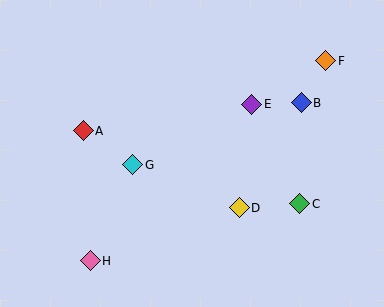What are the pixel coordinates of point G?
Point G is at (133, 165).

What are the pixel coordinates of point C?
Point C is at (300, 204).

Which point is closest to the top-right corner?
Point F is closest to the top-right corner.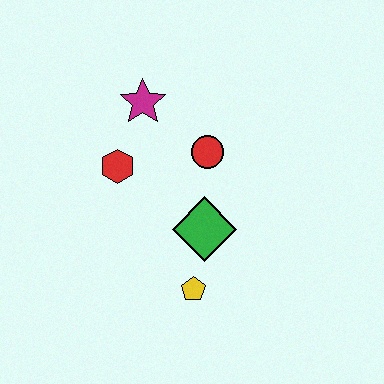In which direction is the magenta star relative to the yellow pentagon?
The magenta star is above the yellow pentagon.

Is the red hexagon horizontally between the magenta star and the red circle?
No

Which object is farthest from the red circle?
The yellow pentagon is farthest from the red circle.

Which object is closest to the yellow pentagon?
The green diamond is closest to the yellow pentagon.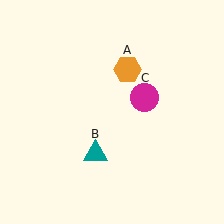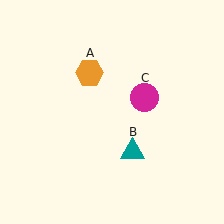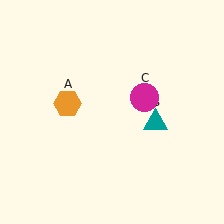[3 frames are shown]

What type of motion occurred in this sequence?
The orange hexagon (object A), teal triangle (object B) rotated counterclockwise around the center of the scene.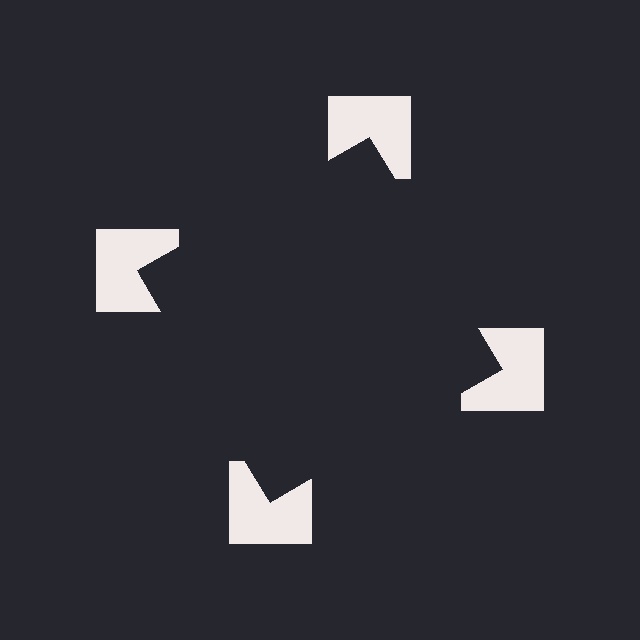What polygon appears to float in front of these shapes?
An illusory square — its edges are inferred from the aligned wedge cuts in the notched squares, not physically drawn.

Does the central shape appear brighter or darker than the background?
It typically appears slightly darker than the background, even though no actual brightness change is drawn.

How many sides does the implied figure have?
4 sides.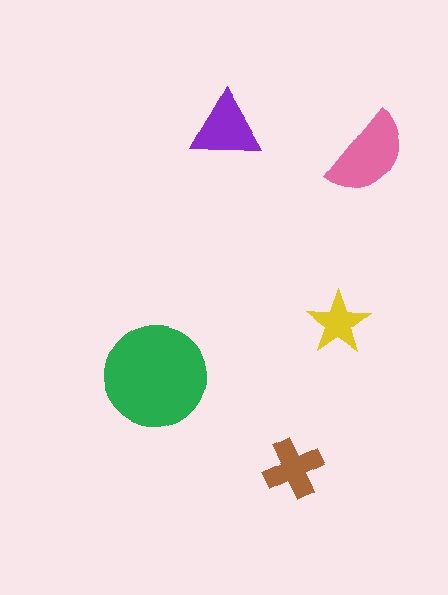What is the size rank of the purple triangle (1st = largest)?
3rd.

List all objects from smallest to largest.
The yellow star, the brown cross, the purple triangle, the pink semicircle, the green circle.